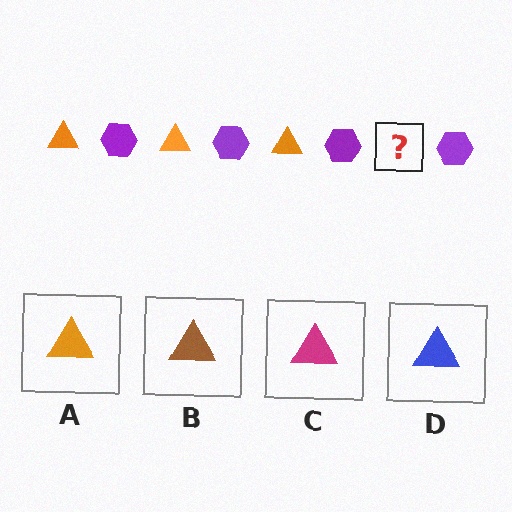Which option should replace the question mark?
Option A.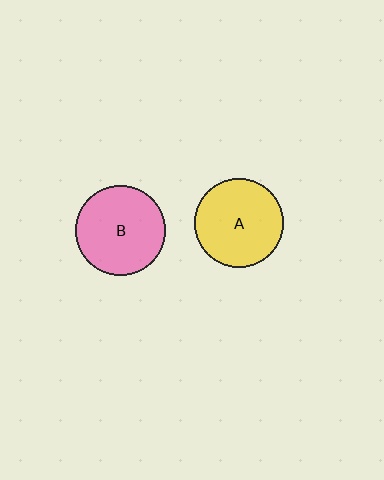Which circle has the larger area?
Circle B (pink).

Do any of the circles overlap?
No, none of the circles overlap.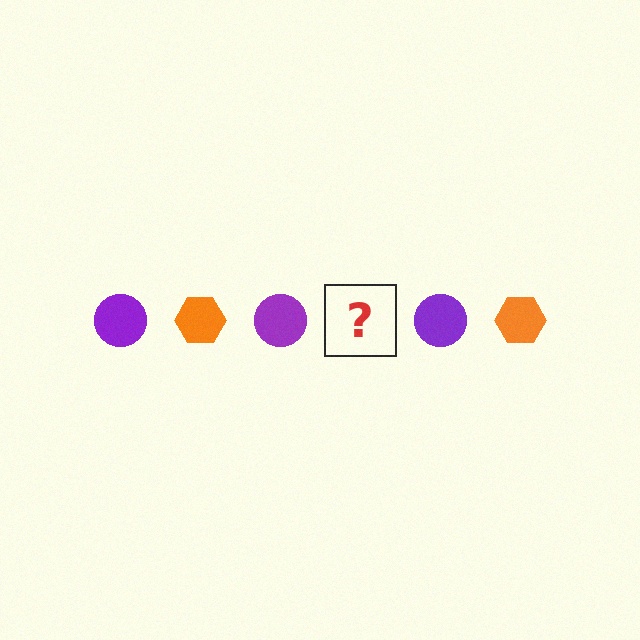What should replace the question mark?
The question mark should be replaced with an orange hexagon.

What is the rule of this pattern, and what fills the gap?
The rule is that the pattern alternates between purple circle and orange hexagon. The gap should be filled with an orange hexagon.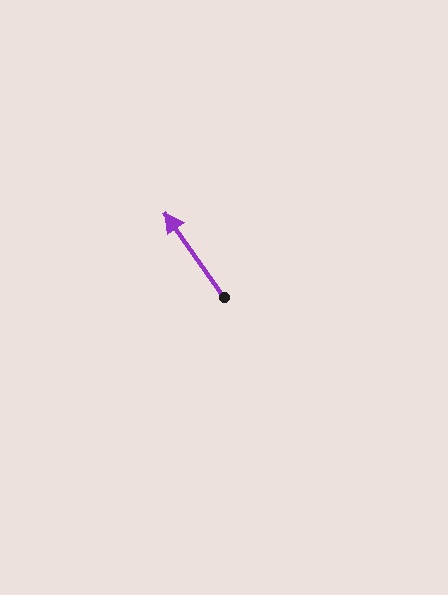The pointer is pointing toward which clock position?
Roughly 11 o'clock.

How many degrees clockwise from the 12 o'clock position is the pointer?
Approximately 325 degrees.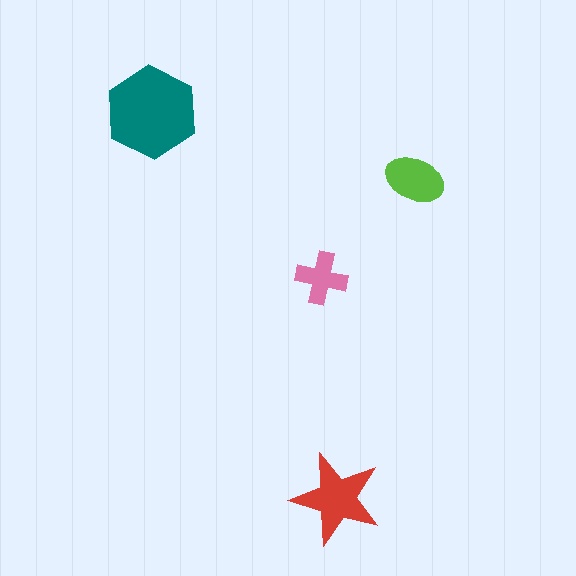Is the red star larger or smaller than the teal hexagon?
Smaller.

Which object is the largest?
The teal hexagon.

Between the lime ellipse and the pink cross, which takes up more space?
The lime ellipse.